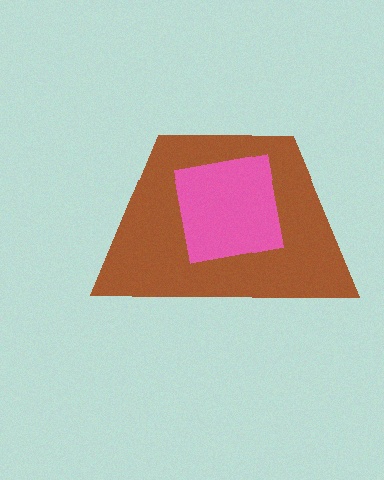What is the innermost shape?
The pink square.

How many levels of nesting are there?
2.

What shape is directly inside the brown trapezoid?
The pink square.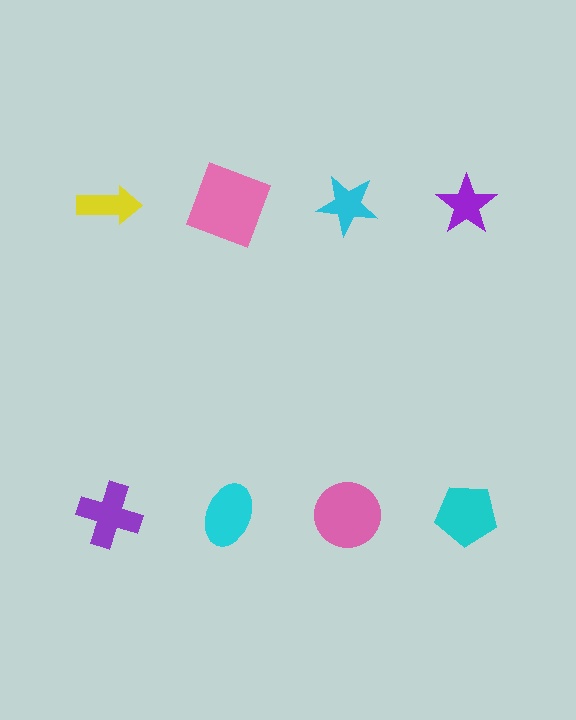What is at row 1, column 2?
A pink square.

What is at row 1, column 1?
A yellow arrow.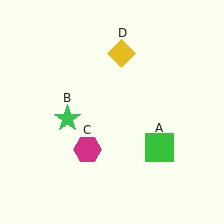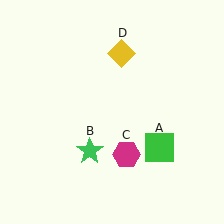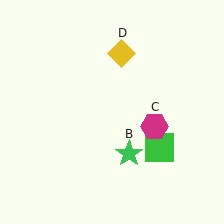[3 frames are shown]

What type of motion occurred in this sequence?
The green star (object B), magenta hexagon (object C) rotated counterclockwise around the center of the scene.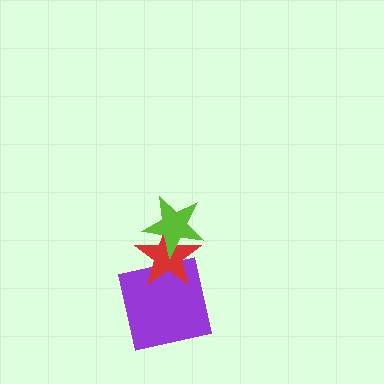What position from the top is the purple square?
The purple square is 3rd from the top.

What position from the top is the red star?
The red star is 2nd from the top.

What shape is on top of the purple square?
The red star is on top of the purple square.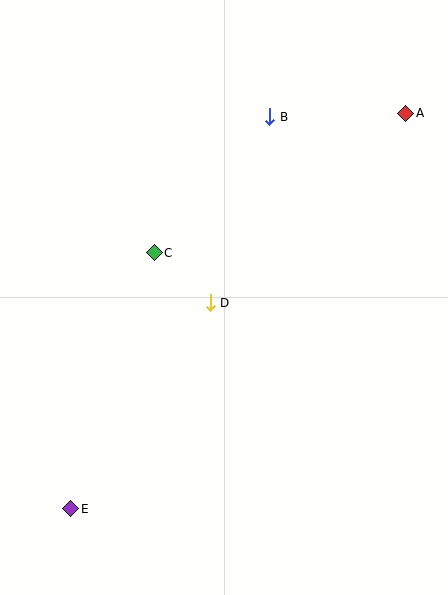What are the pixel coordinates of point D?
Point D is at (210, 303).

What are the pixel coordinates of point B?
Point B is at (270, 117).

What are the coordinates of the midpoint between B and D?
The midpoint between B and D is at (240, 210).